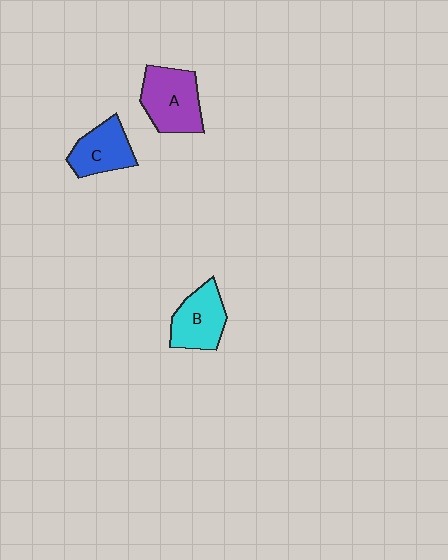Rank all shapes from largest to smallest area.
From largest to smallest: A (purple), B (cyan), C (blue).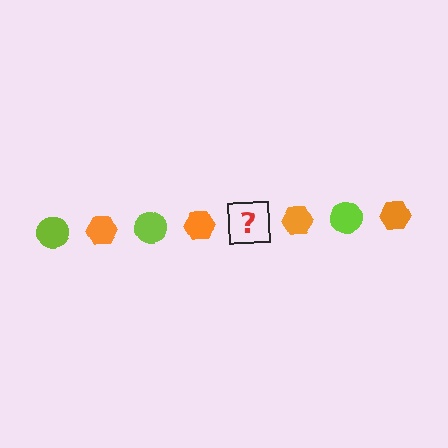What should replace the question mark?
The question mark should be replaced with a lime circle.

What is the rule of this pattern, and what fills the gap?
The rule is that the pattern alternates between lime circle and orange hexagon. The gap should be filled with a lime circle.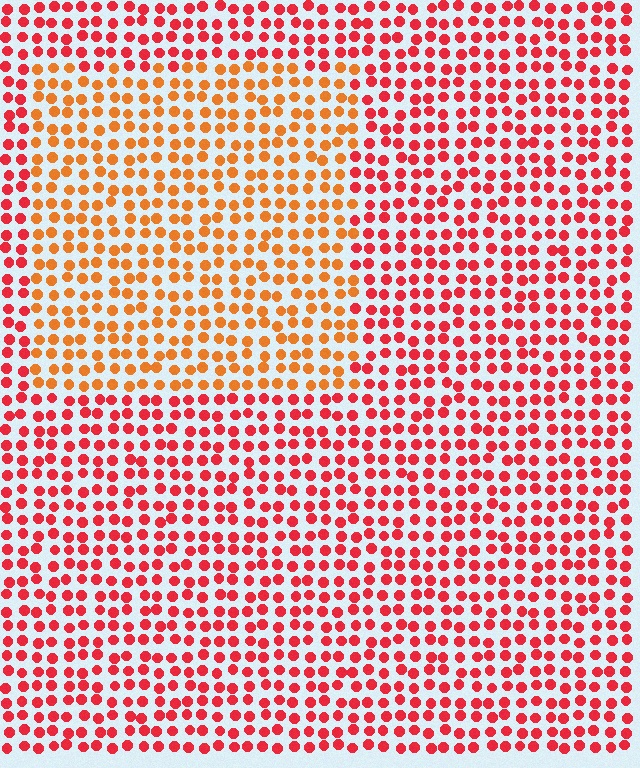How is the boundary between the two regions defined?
The boundary is defined purely by a slight shift in hue (about 33 degrees). Spacing, size, and orientation are identical on both sides.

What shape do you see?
I see a rectangle.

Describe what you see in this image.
The image is filled with small red elements in a uniform arrangement. A rectangle-shaped region is visible where the elements are tinted to a slightly different hue, forming a subtle color boundary.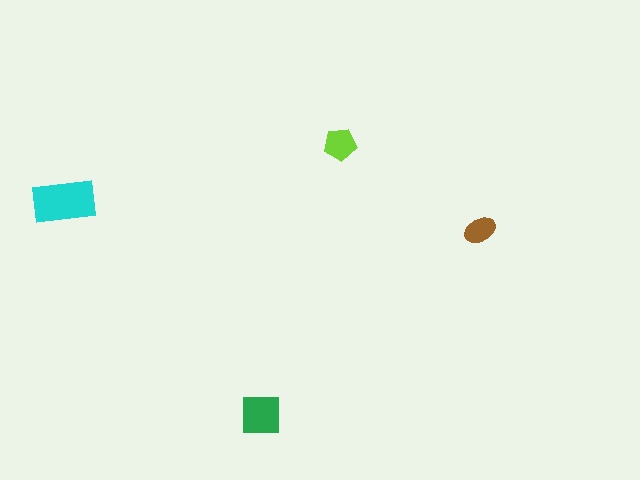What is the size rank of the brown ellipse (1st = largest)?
4th.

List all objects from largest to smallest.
The cyan rectangle, the green square, the lime pentagon, the brown ellipse.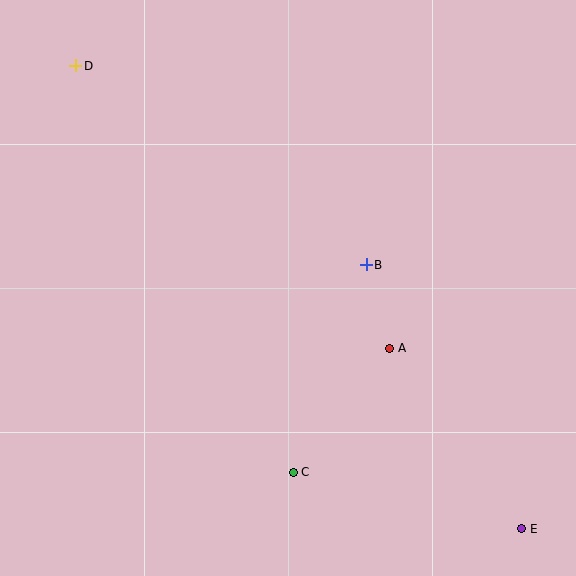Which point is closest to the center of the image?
Point B at (366, 265) is closest to the center.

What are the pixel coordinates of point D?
Point D is at (76, 66).